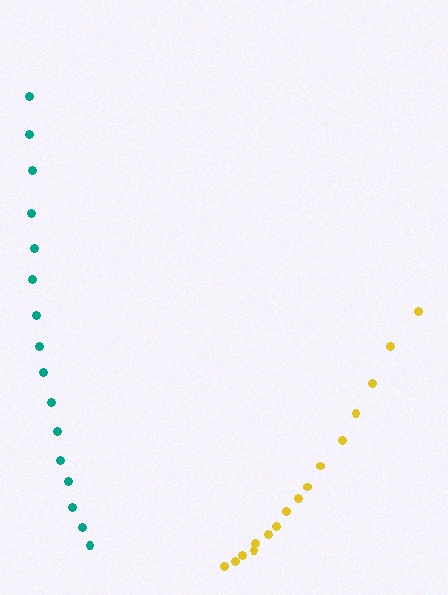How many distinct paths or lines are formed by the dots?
There are 2 distinct paths.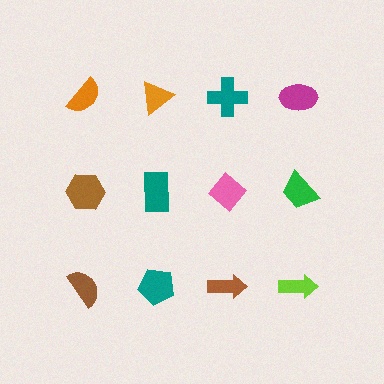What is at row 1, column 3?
A teal cross.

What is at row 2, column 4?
A green trapezoid.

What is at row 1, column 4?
A magenta ellipse.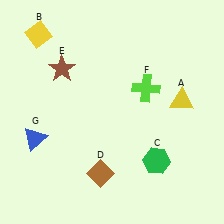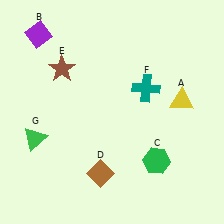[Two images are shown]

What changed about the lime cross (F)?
In Image 1, F is lime. In Image 2, it changed to teal.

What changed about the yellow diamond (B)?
In Image 1, B is yellow. In Image 2, it changed to purple.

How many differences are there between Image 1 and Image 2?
There are 3 differences between the two images.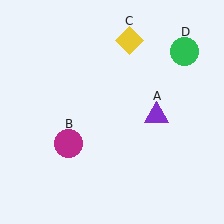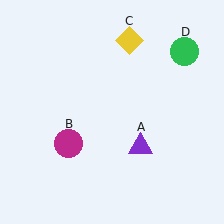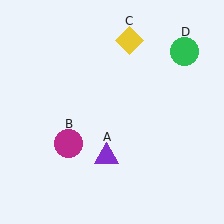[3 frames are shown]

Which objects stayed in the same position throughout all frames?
Magenta circle (object B) and yellow diamond (object C) and green circle (object D) remained stationary.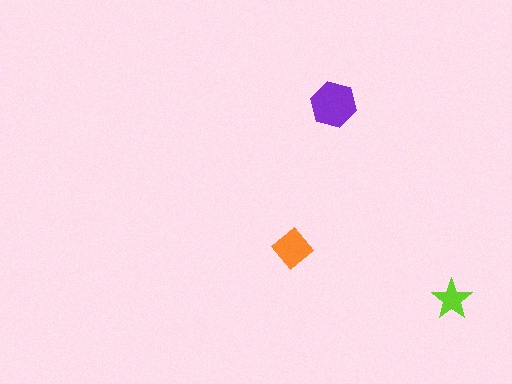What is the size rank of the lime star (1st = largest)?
3rd.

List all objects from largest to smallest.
The purple hexagon, the orange diamond, the lime star.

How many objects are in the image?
There are 3 objects in the image.